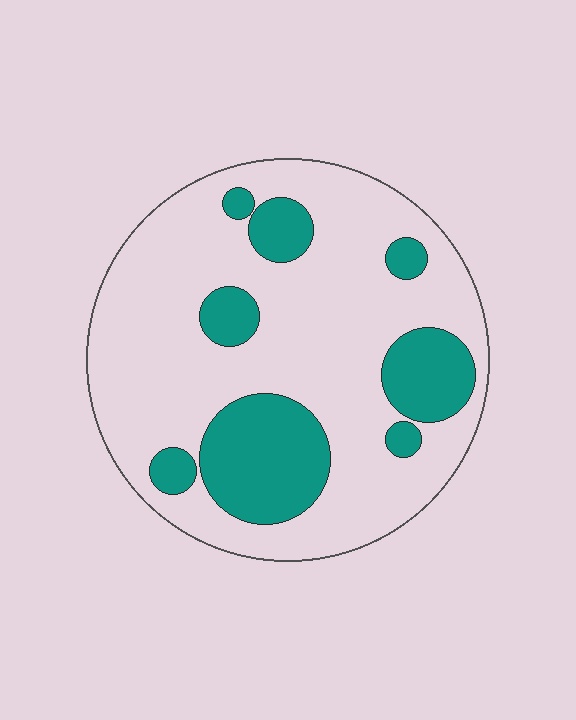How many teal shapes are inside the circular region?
8.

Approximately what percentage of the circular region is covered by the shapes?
Approximately 25%.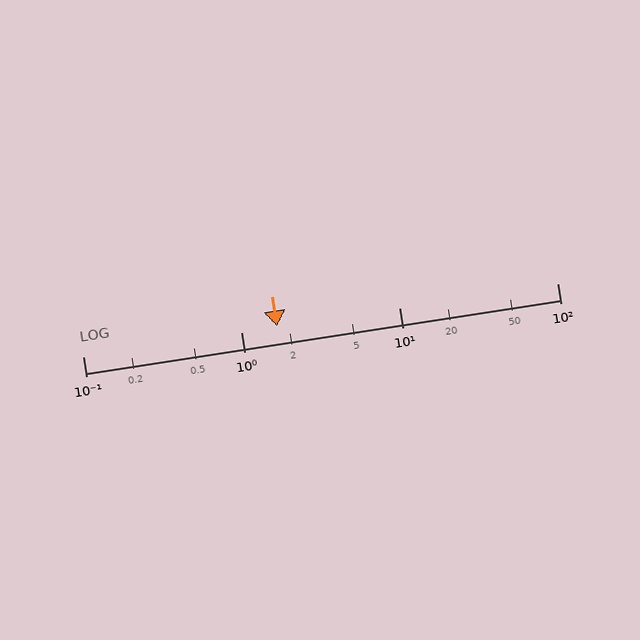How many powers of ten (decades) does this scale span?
The scale spans 3 decades, from 0.1 to 100.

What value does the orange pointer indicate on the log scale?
The pointer indicates approximately 1.7.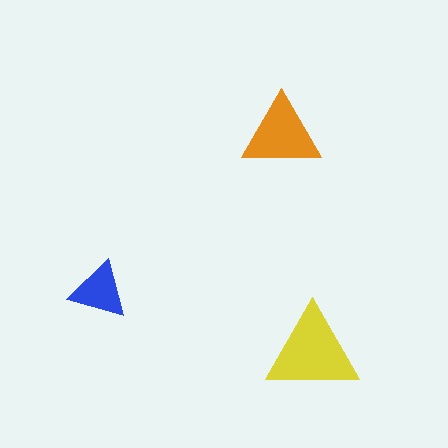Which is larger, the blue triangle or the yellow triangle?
The yellow one.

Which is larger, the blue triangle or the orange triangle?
The orange one.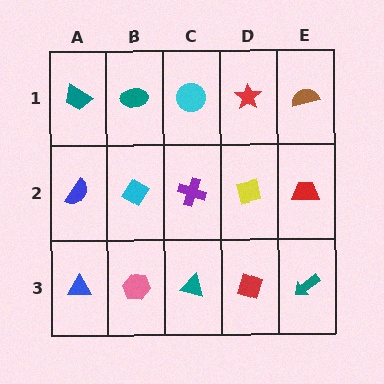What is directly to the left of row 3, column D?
A teal triangle.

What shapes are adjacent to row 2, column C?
A cyan circle (row 1, column C), a teal triangle (row 3, column C), a cyan diamond (row 2, column B), a yellow square (row 2, column D).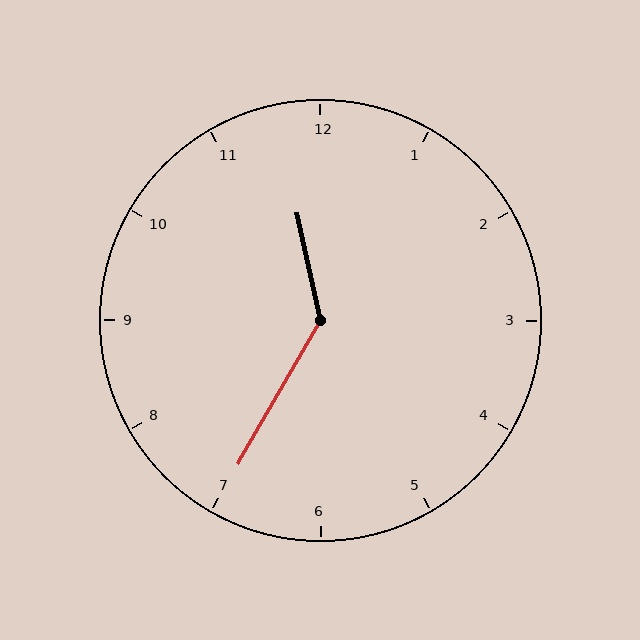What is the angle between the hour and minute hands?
Approximately 138 degrees.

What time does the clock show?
11:35.